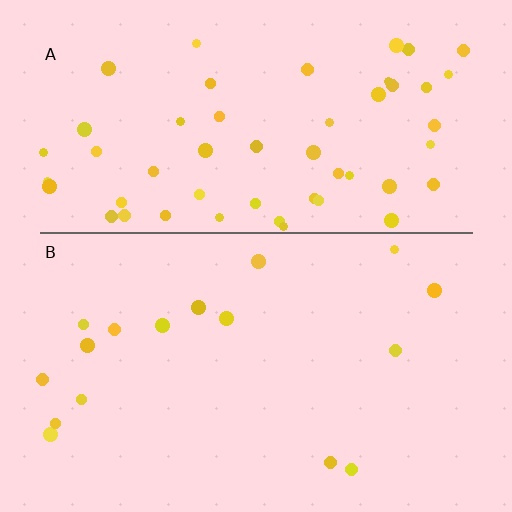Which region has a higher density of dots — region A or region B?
A (the top).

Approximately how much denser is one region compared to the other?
Approximately 3.3× — region A over region B.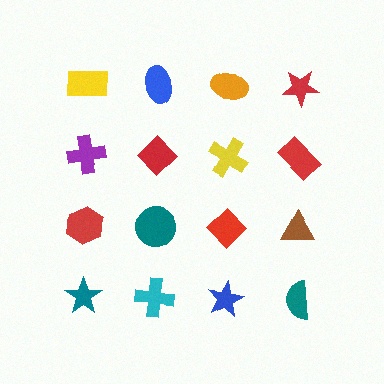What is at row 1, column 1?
A yellow rectangle.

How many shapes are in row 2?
4 shapes.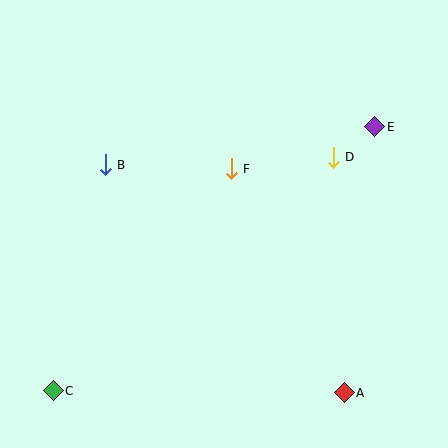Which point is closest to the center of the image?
Point F at (231, 169) is closest to the center.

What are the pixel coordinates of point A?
Point A is at (344, 393).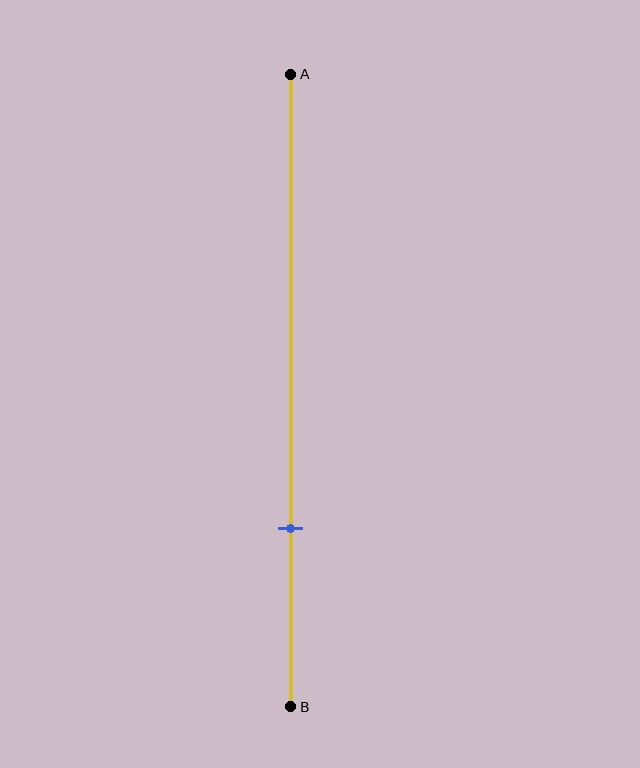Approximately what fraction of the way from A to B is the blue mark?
The blue mark is approximately 70% of the way from A to B.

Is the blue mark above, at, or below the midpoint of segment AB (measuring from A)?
The blue mark is below the midpoint of segment AB.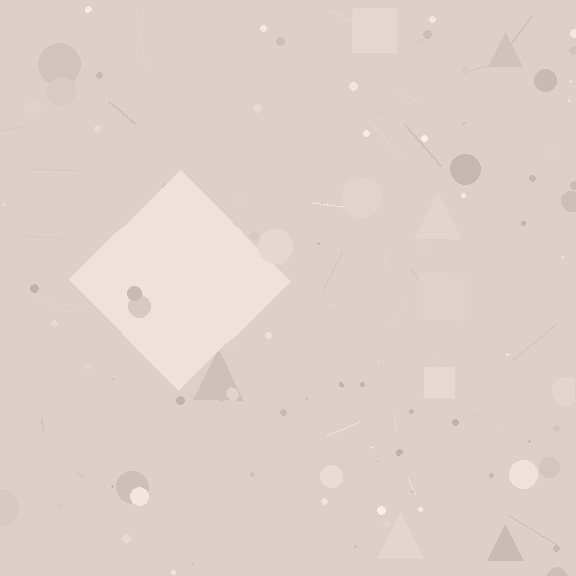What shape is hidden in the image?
A diamond is hidden in the image.